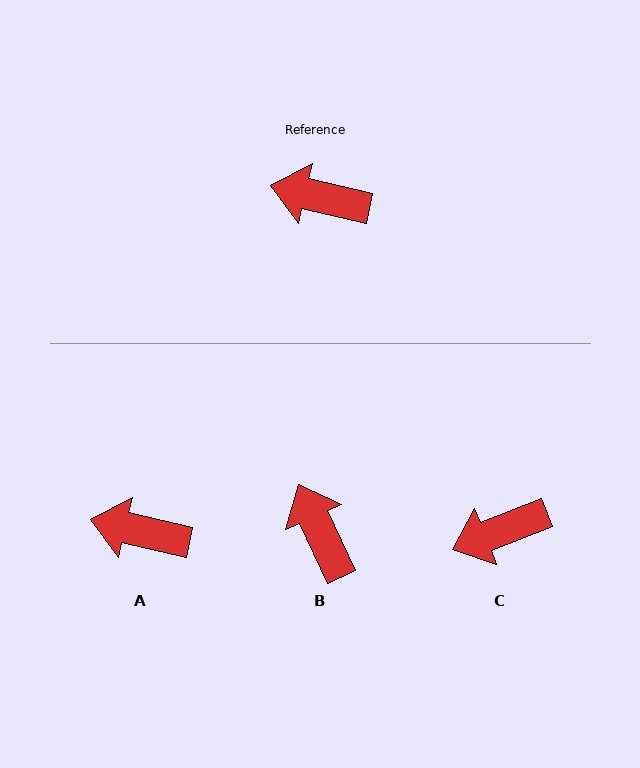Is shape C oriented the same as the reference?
No, it is off by about 34 degrees.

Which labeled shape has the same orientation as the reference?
A.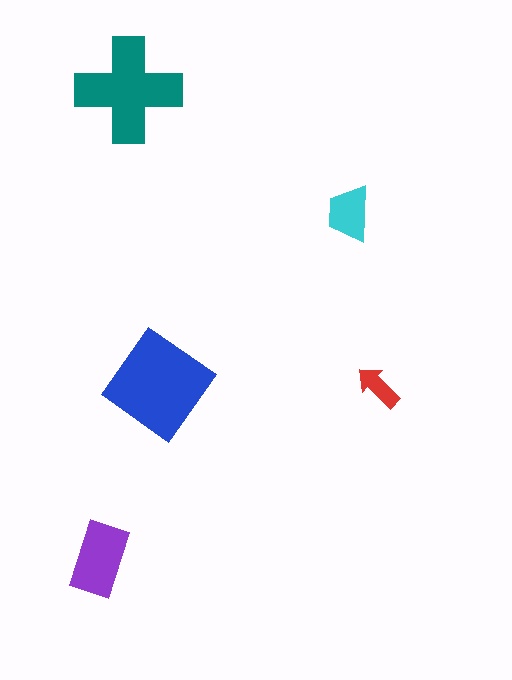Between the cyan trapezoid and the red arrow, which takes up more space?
The cyan trapezoid.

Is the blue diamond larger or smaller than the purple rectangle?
Larger.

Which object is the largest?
The blue diamond.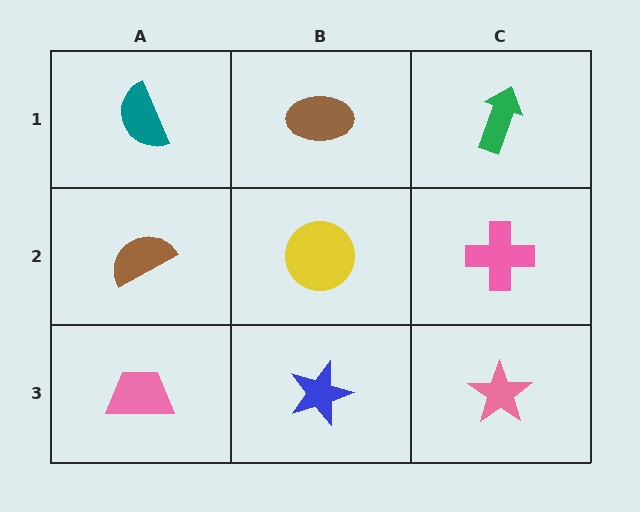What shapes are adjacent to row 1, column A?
A brown semicircle (row 2, column A), a brown ellipse (row 1, column B).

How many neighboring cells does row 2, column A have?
3.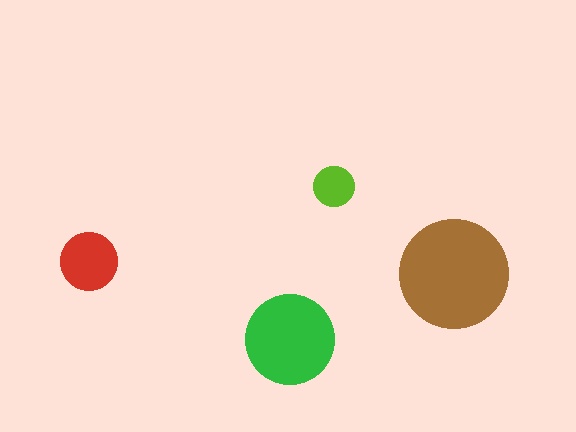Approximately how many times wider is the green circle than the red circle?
About 1.5 times wider.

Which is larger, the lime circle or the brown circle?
The brown one.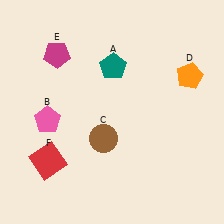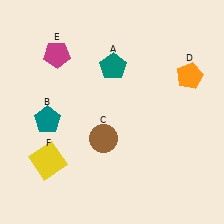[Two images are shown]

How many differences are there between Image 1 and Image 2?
There are 2 differences between the two images.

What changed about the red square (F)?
In Image 1, F is red. In Image 2, it changed to yellow.